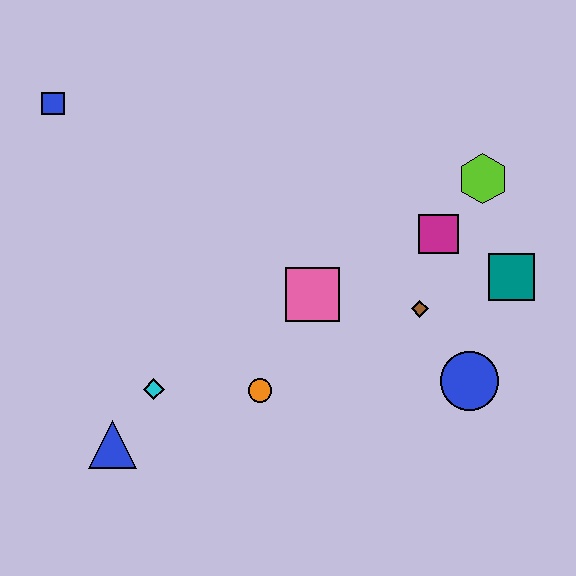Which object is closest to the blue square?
The cyan diamond is closest to the blue square.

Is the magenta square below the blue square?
Yes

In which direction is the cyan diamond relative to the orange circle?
The cyan diamond is to the left of the orange circle.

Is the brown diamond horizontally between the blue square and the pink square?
No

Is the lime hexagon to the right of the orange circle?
Yes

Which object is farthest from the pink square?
The blue square is farthest from the pink square.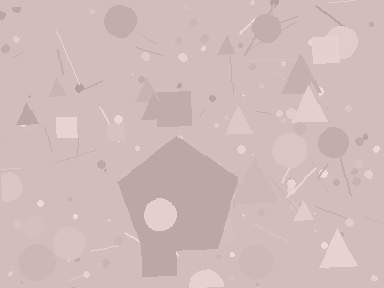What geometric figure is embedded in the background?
A pentagon is embedded in the background.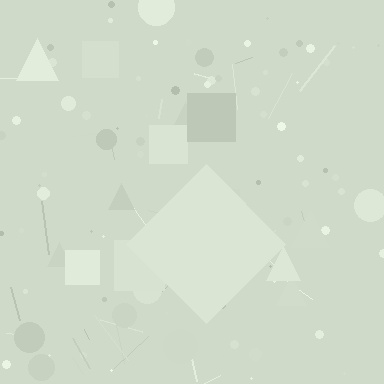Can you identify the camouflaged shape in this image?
The camouflaged shape is a diamond.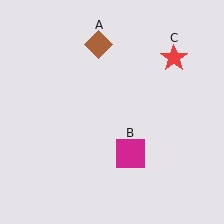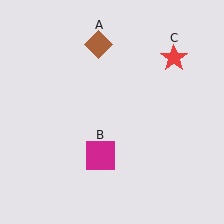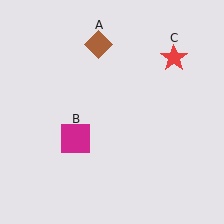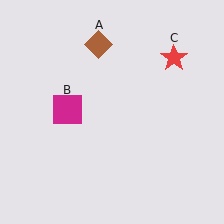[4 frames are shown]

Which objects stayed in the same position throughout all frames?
Brown diamond (object A) and red star (object C) remained stationary.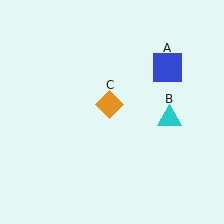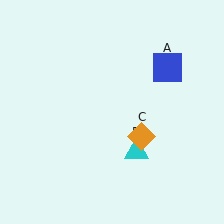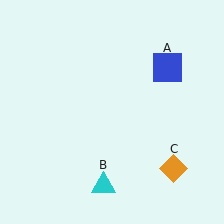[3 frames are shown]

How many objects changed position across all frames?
2 objects changed position: cyan triangle (object B), orange diamond (object C).